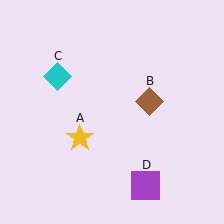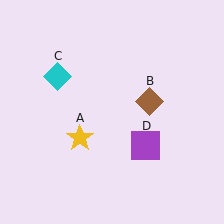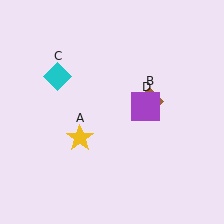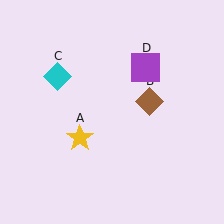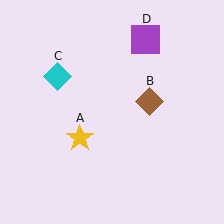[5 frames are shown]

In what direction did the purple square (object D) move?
The purple square (object D) moved up.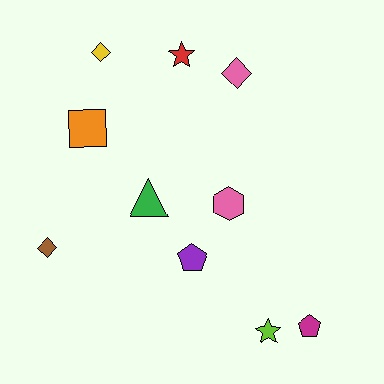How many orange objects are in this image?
There is 1 orange object.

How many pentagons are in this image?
There are 2 pentagons.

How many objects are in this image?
There are 10 objects.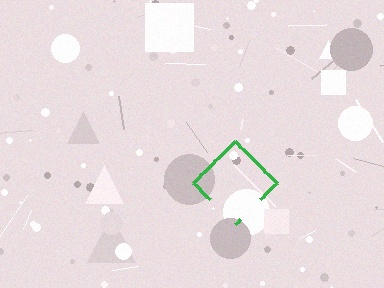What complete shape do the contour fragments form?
The contour fragments form a diamond.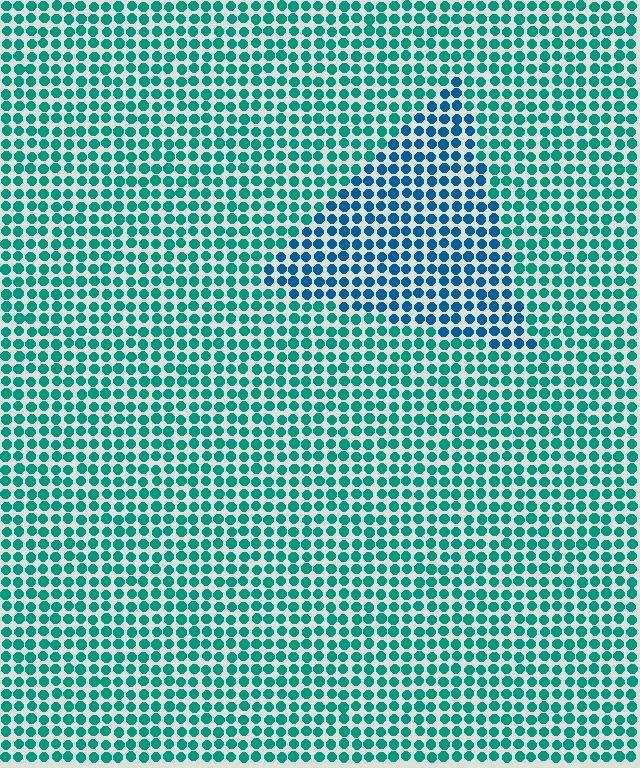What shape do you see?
I see a triangle.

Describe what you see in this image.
The image is filled with small teal elements in a uniform arrangement. A triangle-shaped region is visible where the elements are tinted to a slightly different hue, forming a subtle color boundary.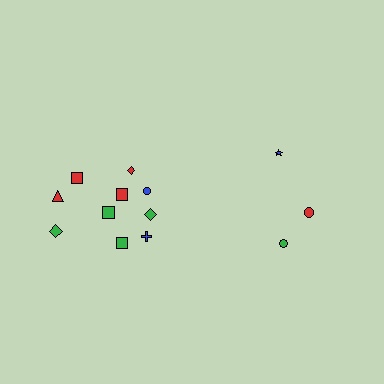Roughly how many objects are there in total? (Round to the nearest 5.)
Roughly 15 objects in total.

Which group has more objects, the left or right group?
The left group.